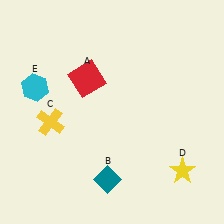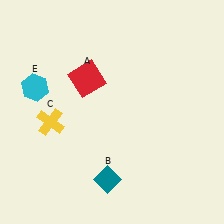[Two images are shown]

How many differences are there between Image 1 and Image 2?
There is 1 difference between the two images.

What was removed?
The yellow star (D) was removed in Image 2.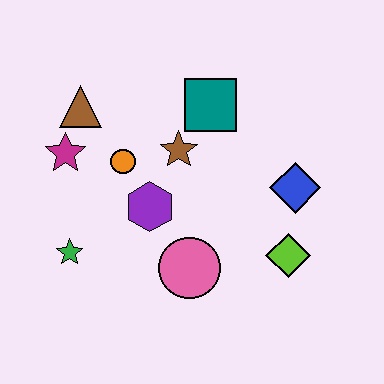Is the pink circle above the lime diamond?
No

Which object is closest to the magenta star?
The brown triangle is closest to the magenta star.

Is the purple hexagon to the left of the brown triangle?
No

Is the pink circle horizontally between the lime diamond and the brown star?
Yes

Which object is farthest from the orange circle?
The lime diamond is farthest from the orange circle.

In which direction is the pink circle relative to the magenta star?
The pink circle is to the right of the magenta star.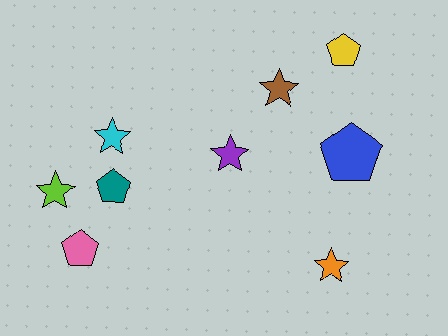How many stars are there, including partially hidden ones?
There are 5 stars.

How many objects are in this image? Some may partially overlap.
There are 9 objects.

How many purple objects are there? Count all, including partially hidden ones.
There is 1 purple object.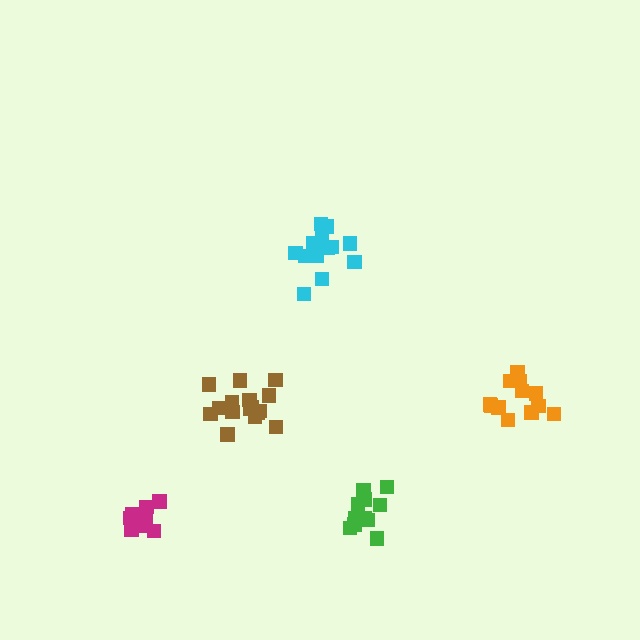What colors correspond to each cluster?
The clusters are colored: cyan, orange, green, brown, magenta.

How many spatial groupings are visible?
There are 5 spatial groupings.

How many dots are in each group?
Group 1: 14 dots, Group 2: 12 dots, Group 3: 12 dots, Group 4: 16 dots, Group 5: 12 dots (66 total).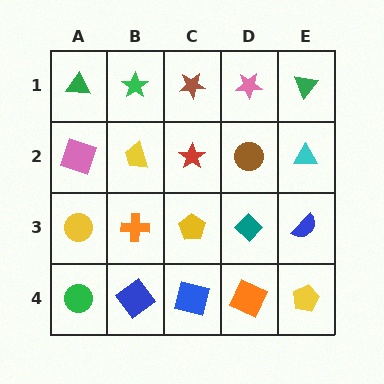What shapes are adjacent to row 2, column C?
A brown star (row 1, column C), a yellow pentagon (row 3, column C), a yellow trapezoid (row 2, column B), a brown circle (row 2, column D).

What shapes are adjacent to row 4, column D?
A teal diamond (row 3, column D), a blue square (row 4, column C), a yellow pentagon (row 4, column E).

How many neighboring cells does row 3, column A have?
3.